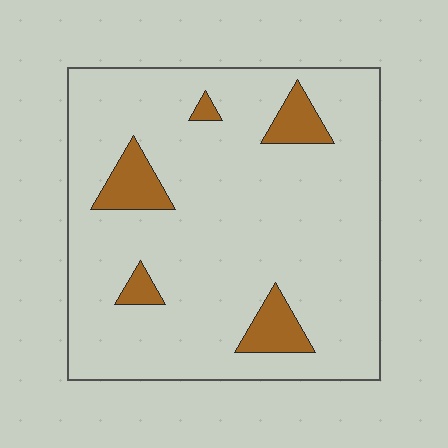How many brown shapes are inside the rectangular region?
5.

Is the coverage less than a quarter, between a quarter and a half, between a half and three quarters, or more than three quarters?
Less than a quarter.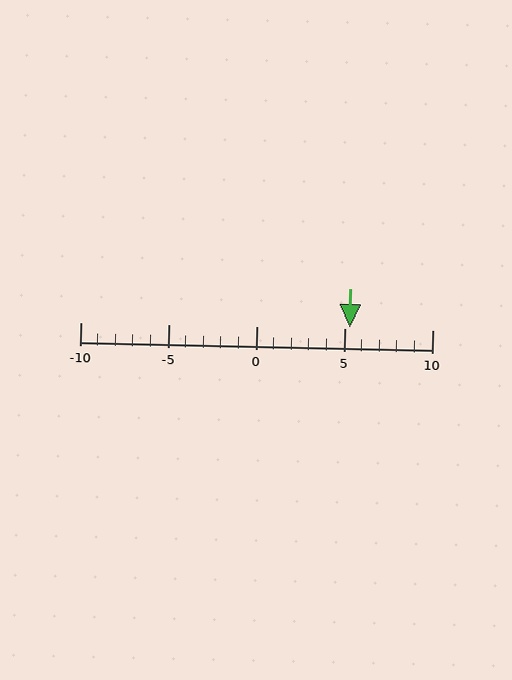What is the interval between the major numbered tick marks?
The major tick marks are spaced 5 units apart.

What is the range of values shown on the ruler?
The ruler shows values from -10 to 10.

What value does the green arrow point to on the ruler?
The green arrow points to approximately 5.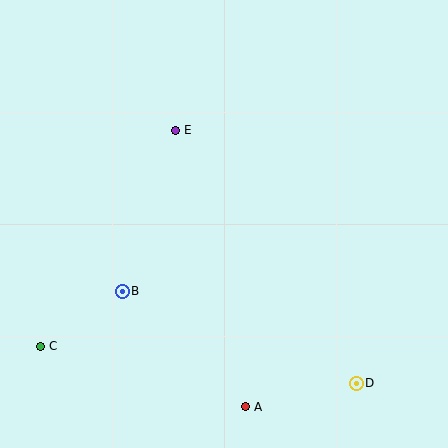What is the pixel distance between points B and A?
The distance between B and A is 169 pixels.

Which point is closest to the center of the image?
Point E at (175, 130) is closest to the center.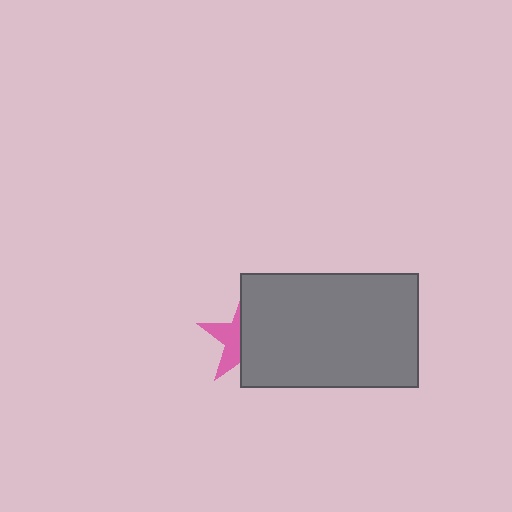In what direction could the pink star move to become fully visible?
The pink star could move left. That would shift it out from behind the gray rectangle entirely.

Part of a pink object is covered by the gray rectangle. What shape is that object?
It is a star.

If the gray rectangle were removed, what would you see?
You would see the complete pink star.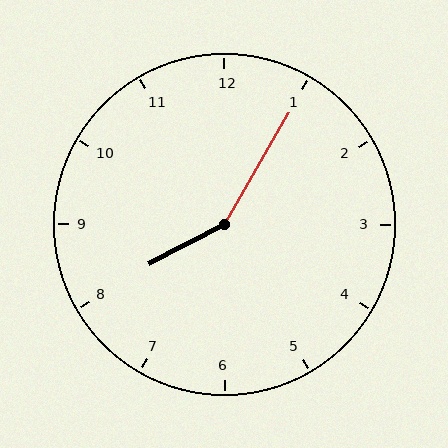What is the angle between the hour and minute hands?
Approximately 148 degrees.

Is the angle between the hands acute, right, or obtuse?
It is obtuse.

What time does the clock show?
8:05.